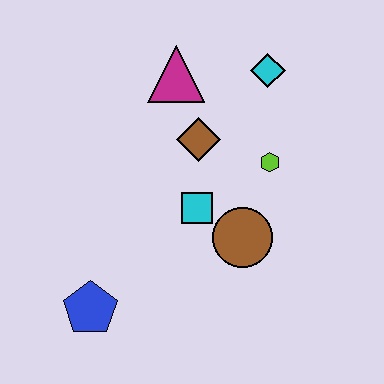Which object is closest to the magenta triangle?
The brown diamond is closest to the magenta triangle.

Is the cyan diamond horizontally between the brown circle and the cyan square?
No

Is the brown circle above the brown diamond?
No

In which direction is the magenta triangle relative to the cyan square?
The magenta triangle is above the cyan square.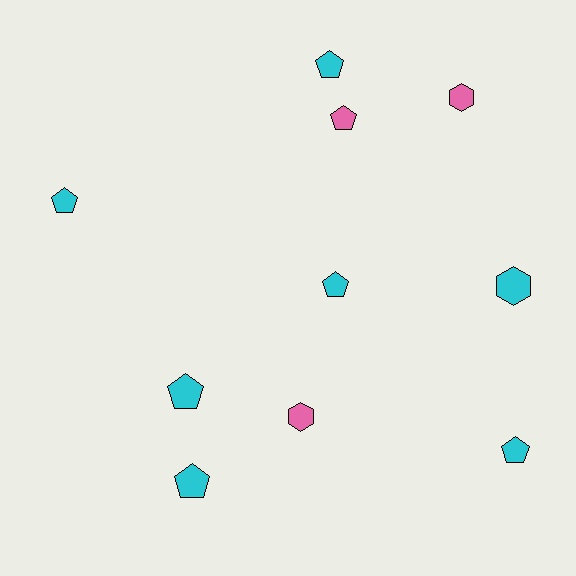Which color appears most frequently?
Cyan, with 7 objects.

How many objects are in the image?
There are 10 objects.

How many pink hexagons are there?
There are 2 pink hexagons.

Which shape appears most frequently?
Pentagon, with 7 objects.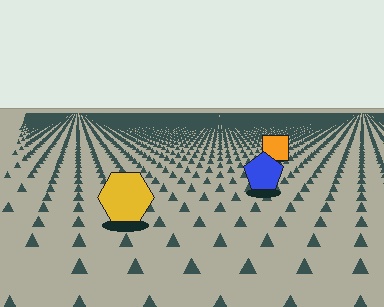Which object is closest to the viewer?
The yellow hexagon is closest. The texture marks near it are larger and more spread out.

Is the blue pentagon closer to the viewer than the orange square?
Yes. The blue pentagon is closer — you can tell from the texture gradient: the ground texture is coarser near it.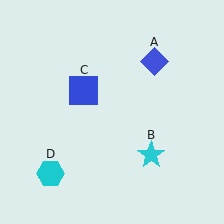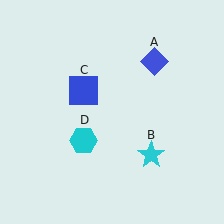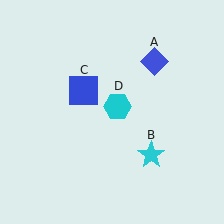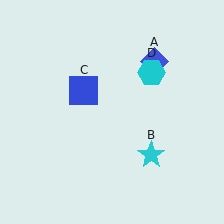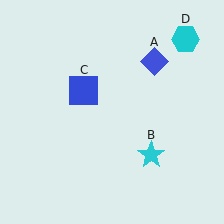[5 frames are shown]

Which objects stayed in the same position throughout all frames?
Blue diamond (object A) and cyan star (object B) and blue square (object C) remained stationary.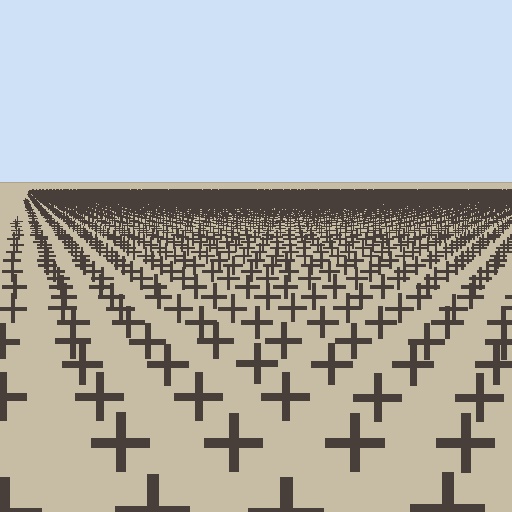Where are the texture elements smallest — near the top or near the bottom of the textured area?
Near the top.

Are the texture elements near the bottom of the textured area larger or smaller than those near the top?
Larger. Near the bottom, elements are closer to the viewer and appear at a bigger on-screen size.